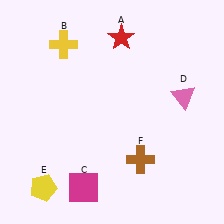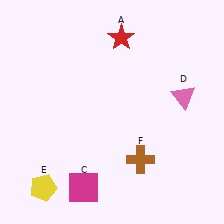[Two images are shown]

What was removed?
The yellow cross (B) was removed in Image 2.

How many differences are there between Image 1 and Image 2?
There is 1 difference between the two images.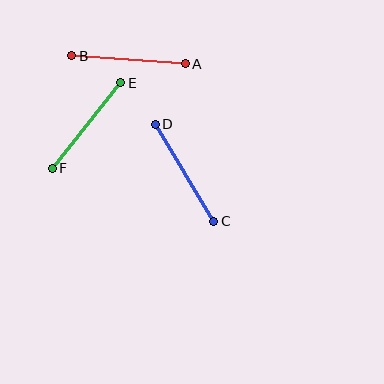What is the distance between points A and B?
The distance is approximately 114 pixels.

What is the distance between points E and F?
The distance is approximately 109 pixels.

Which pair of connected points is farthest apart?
Points A and B are farthest apart.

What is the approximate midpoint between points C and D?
The midpoint is at approximately (185, 173) pixels.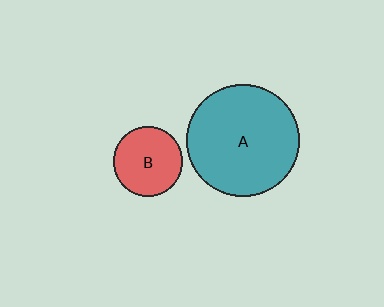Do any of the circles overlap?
No, none of the circles overlap.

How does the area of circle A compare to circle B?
Approximately 2.6 times.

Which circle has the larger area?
Circle A (teal).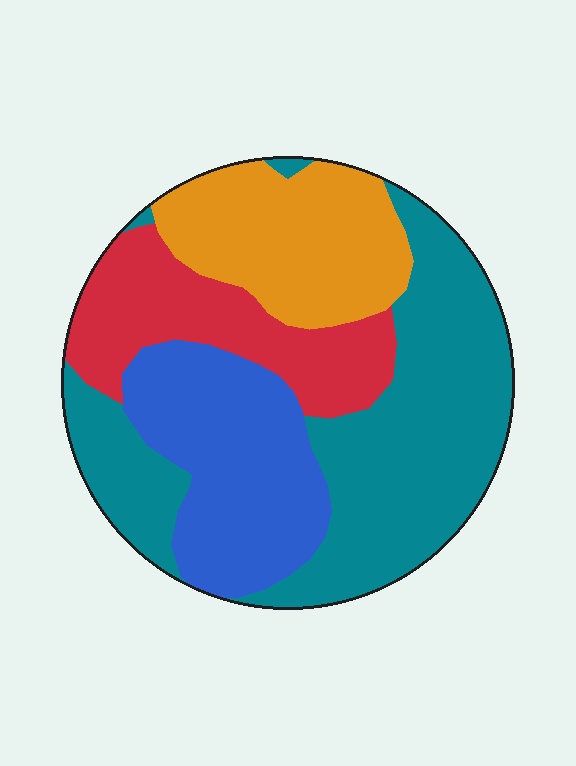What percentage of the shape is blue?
Blue takes up about one fifth (1/5) of the shape.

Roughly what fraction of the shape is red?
Red takes up less than a quarter of the shape.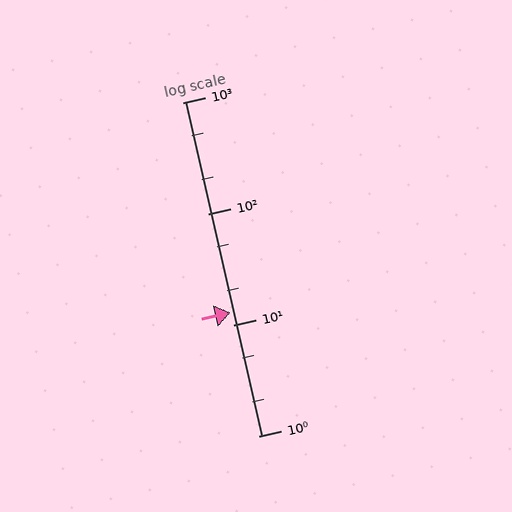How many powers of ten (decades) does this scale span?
The scale spans 3 decades, from 1 to 1000.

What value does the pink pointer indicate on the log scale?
The pointer indicates approximately 13.